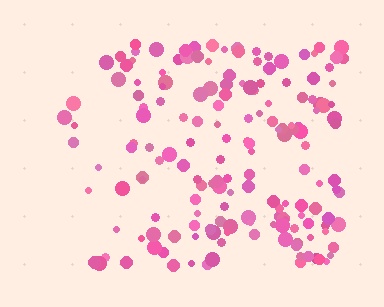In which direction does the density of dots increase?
From left to right, with the right side densest.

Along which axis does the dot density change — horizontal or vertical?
Horizontal.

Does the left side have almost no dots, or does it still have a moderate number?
Still a moderate number, just noticeably fewer than the right.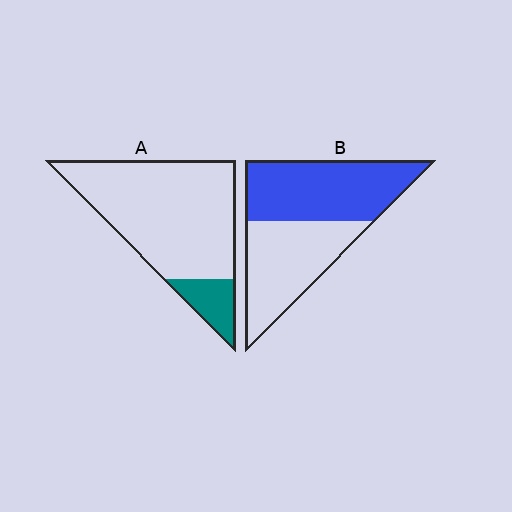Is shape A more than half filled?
No.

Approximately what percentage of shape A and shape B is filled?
A is approximately 15% and B is approximately 55%.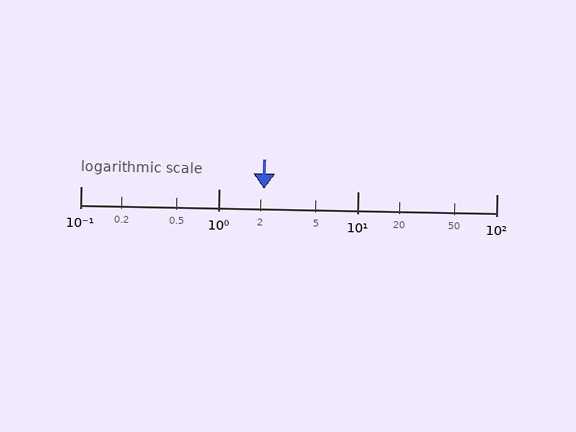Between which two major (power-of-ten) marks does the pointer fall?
The pointer is between 1 and 10.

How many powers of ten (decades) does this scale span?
The scale spans 3 decades, from 0.1 to 100.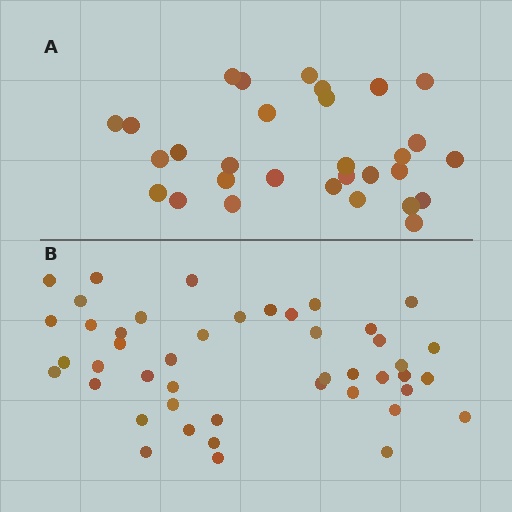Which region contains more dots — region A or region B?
Region B (the bottom region) has more dots.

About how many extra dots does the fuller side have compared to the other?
Region B has approximately 15 more dots than region A.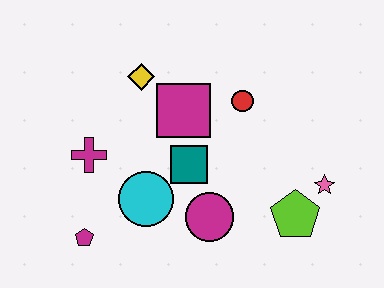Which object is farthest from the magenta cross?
The pink star is farthest from the magenta cross.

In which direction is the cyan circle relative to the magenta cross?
The cyan circle is to the right of the magenta cross.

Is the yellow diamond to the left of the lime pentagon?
Yes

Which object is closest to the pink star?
The lime pentagon is closest to the pink star.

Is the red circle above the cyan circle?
Yes